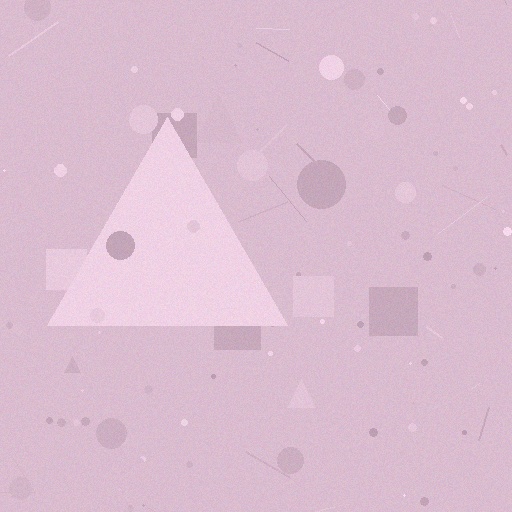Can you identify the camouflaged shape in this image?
The camouflaged shape is a triangle.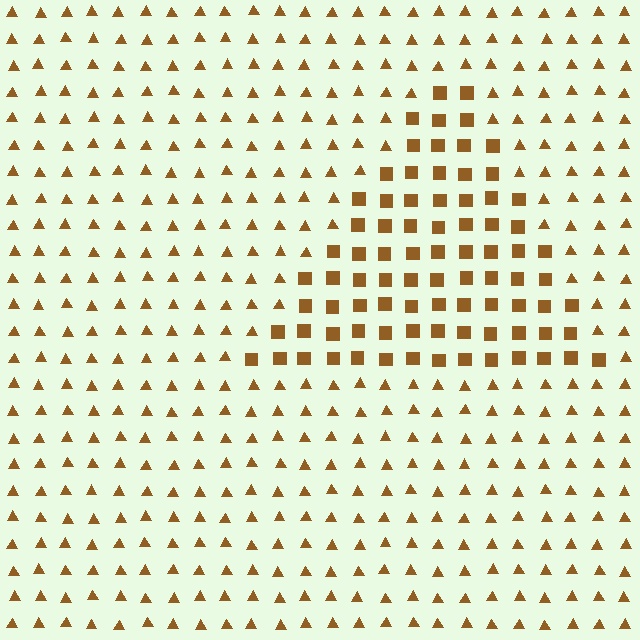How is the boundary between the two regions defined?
The boundary is defined by a change in element shape: squares inside vs. triangles outside. All elements share the same color and spacing.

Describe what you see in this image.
The image is filled with small brown elements arranged in a uniform grid. A triangle-shaped region contains squares, while the surrounding area contains triangles. The boundary is defined purely by the change in element shape.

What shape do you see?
I see a triangle.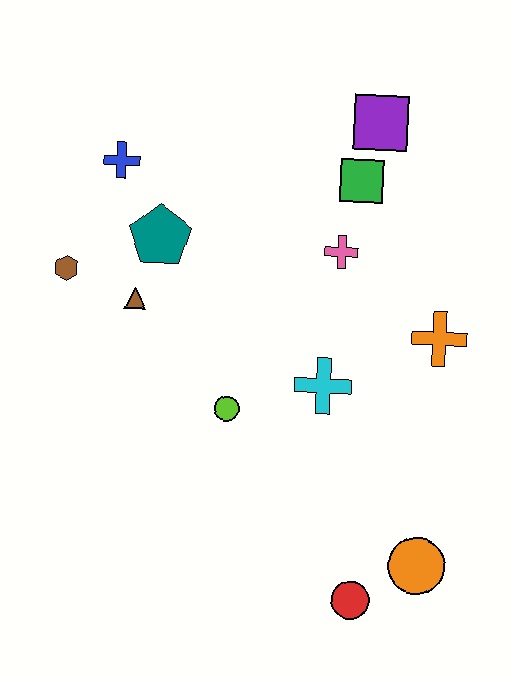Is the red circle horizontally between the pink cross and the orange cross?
Yes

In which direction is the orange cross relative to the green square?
The orange cross is below the green square.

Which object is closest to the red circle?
The orange circle is closest to the red circle.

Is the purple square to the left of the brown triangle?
No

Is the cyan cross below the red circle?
No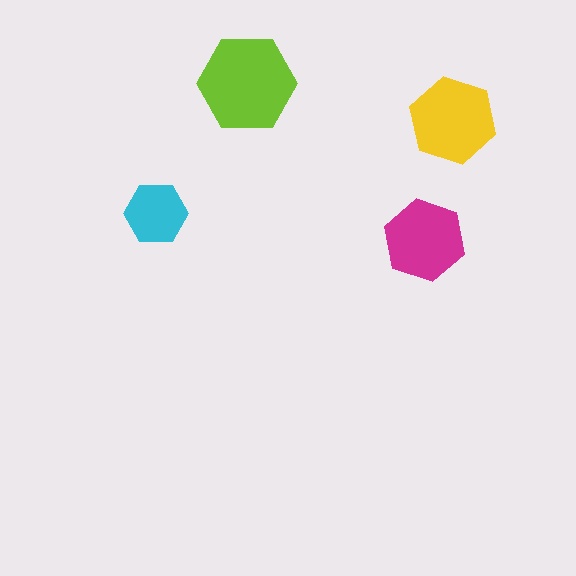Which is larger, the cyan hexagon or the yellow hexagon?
The yellow one.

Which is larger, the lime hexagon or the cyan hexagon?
The lime one.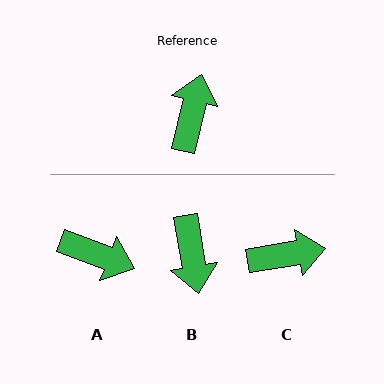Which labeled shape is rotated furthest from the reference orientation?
B, about 157 degrees away.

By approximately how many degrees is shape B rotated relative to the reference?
Approximately 157 degrees clockwise.